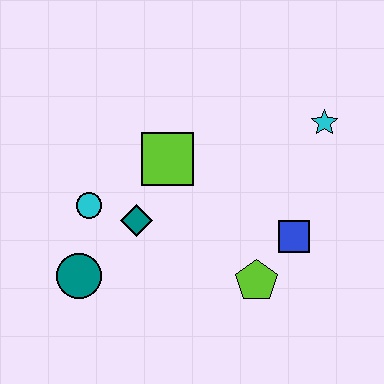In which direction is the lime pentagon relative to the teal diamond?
The lime pentagon is to the right of the teal diamond.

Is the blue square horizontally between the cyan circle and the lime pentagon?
No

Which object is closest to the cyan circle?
The teal diamond is closest to the cyan circle.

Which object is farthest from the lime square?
The cyan star is farthest from the lime square.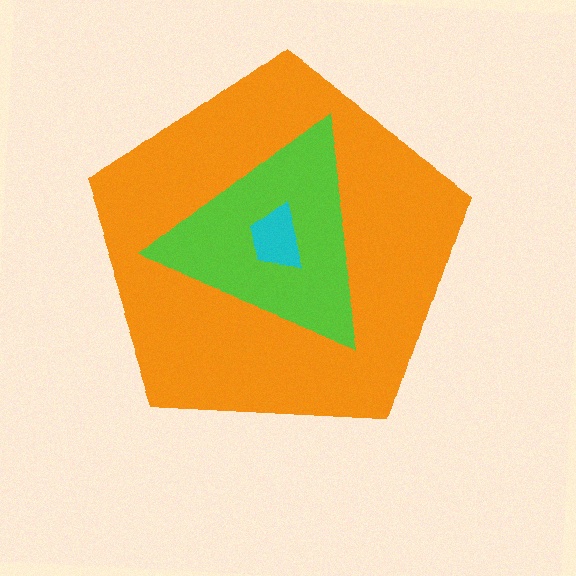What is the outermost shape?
The orange pentagon.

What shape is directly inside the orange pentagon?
The lime triangle.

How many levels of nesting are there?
3.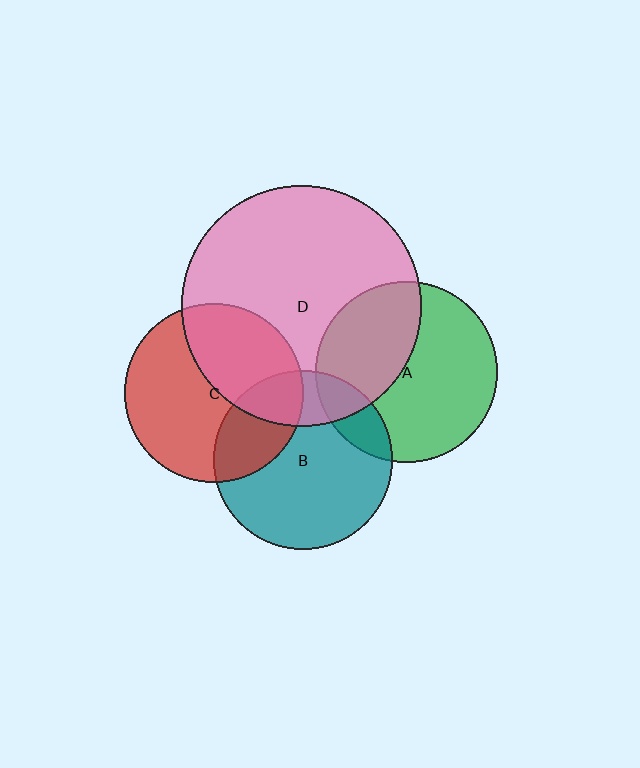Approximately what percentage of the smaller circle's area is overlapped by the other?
Approximately 25%.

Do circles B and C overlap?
Yes.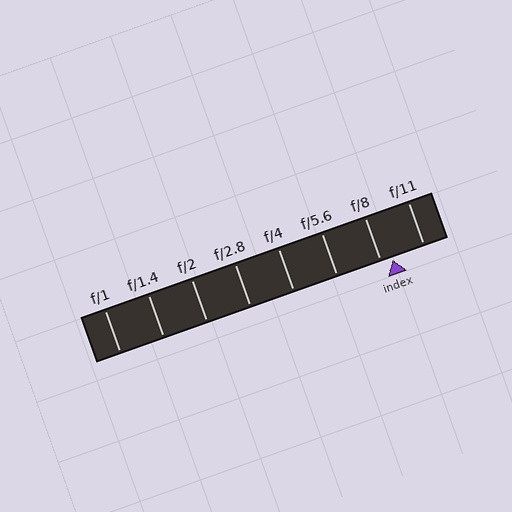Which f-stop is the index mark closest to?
The index mark is closest to f/8.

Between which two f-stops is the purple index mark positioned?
The index mark is between f/8 and f/11.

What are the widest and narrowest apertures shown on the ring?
The widest aperture shown is f/1 and the narrowest is f/11.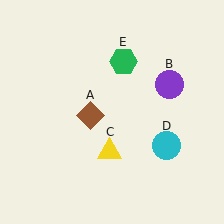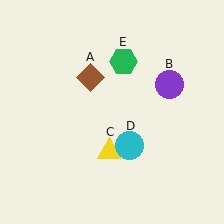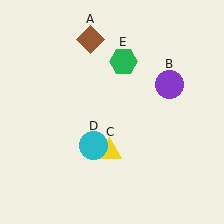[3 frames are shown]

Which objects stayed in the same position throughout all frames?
Purple circle (object B) and yellow triangle (object C) and green hexagon (object E) remained stationary.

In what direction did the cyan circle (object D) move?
The cyan circle (object D) moved left.